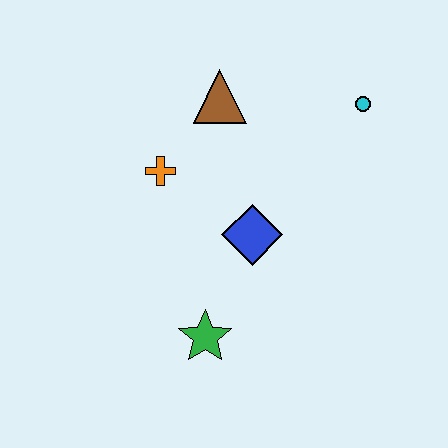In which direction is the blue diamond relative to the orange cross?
The blue diamond is to the right of the orange cross.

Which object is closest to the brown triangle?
The orange cross is closest to the brown triangle.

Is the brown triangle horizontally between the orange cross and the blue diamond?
Yes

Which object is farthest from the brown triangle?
The green star is farthest from the brown triangle.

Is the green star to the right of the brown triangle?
No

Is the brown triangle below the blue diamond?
No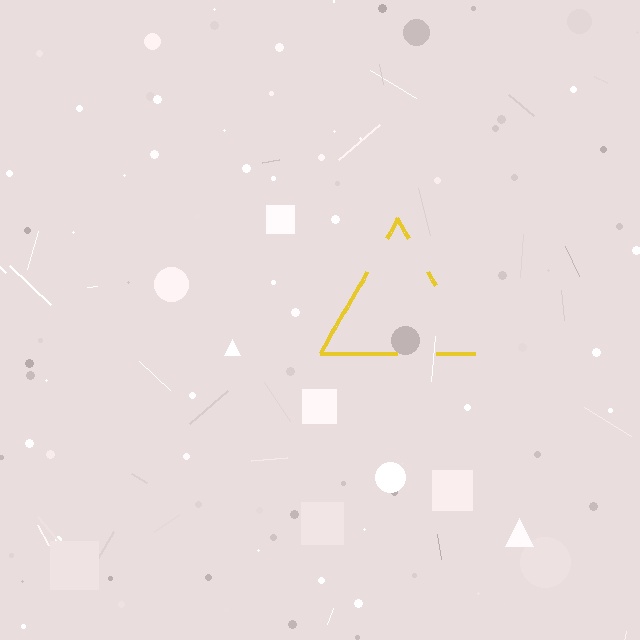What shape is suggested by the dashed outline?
The dashed outline suggests a triangle.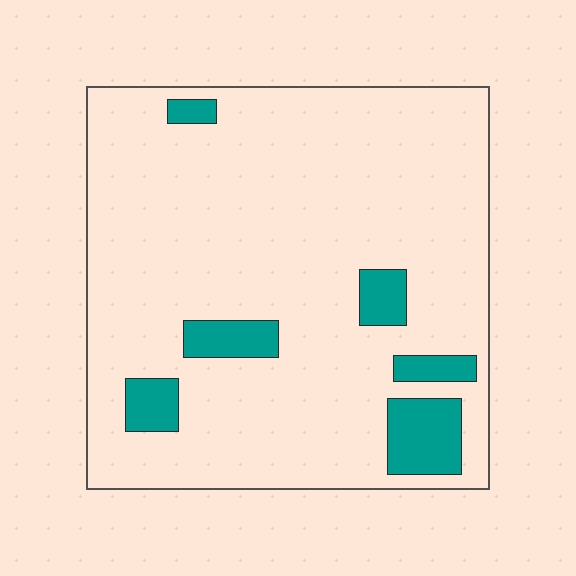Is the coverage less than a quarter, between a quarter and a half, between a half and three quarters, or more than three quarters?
Less than a quarter.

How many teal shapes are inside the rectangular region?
6.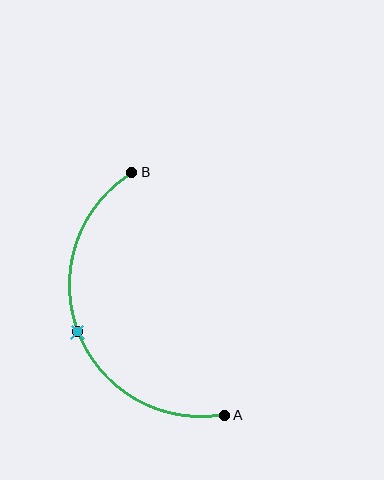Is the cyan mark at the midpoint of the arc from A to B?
Yes. The cyan mark lies on the arc at equal arc-length from both A and B — it is the arc midpoint.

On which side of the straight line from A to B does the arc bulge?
The arc bulges to the left of the straight line connecting A and B.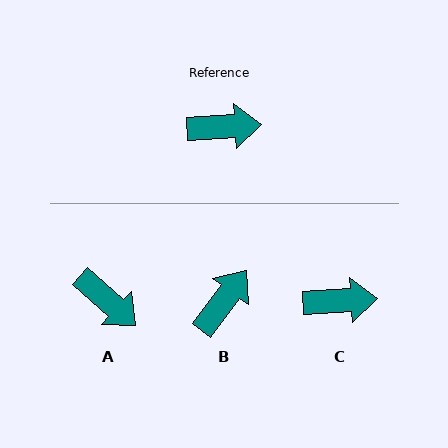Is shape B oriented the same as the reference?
No, it is off by about 50 degrees.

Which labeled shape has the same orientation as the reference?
C.